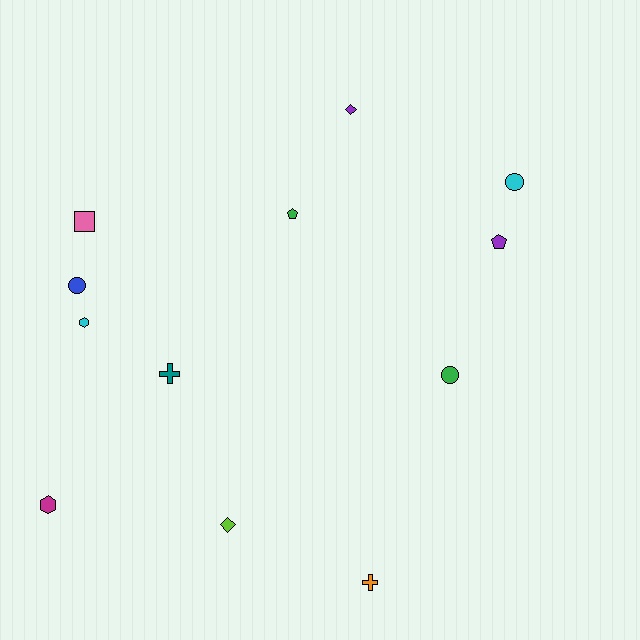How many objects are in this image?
There are 12 objects.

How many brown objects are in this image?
There are no brown objects.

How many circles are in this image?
There are 3 circles.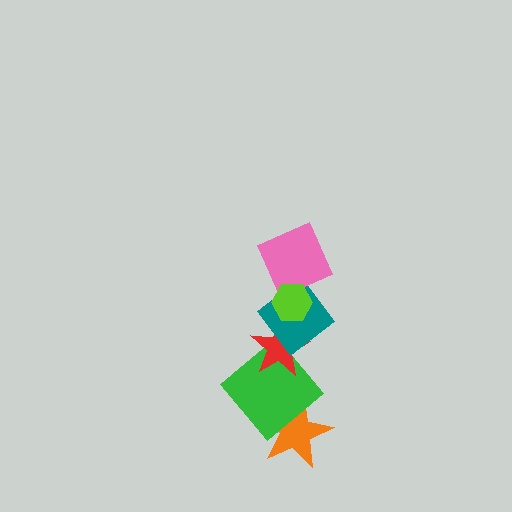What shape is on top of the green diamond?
The red star is on top of the green diamond.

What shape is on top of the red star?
The teal diamond is on top of the red star.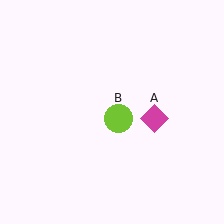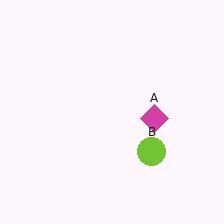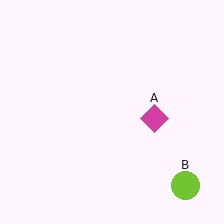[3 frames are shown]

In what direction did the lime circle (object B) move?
The lime circle (object B) moved down and to the right.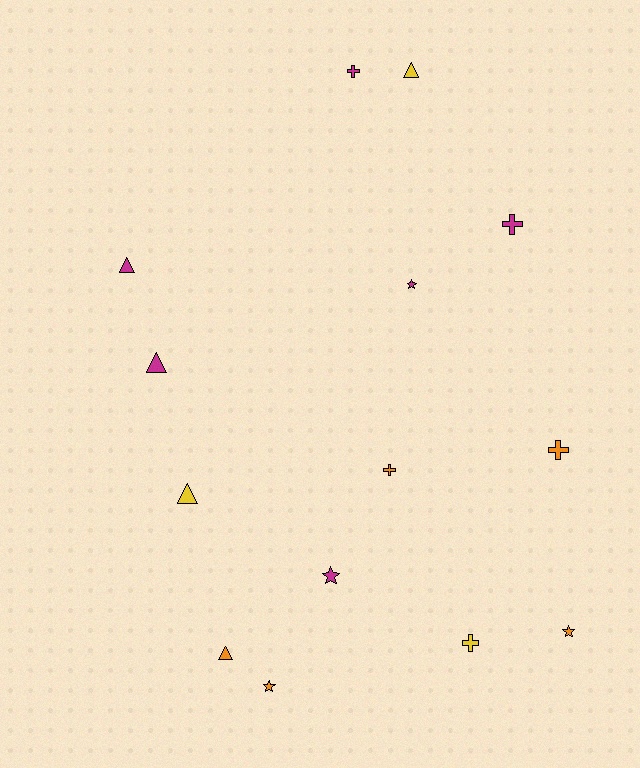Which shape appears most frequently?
Cross, with 5 objects.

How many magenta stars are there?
There are 2 magenta stars.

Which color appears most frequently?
Magenta, with 6 objects.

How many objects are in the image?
There are 14 objects.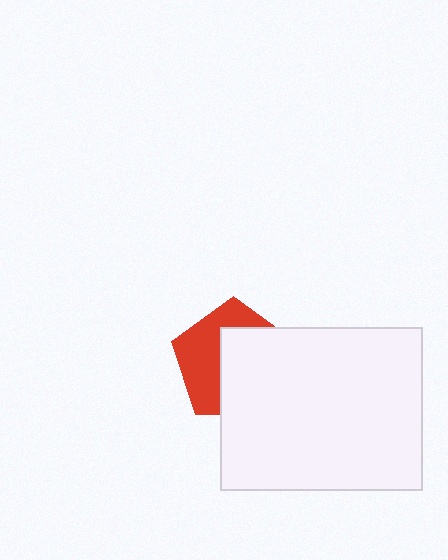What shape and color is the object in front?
The object in front is a white rectangle.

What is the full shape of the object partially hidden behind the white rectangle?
The partially hidden object is a red pentagon.